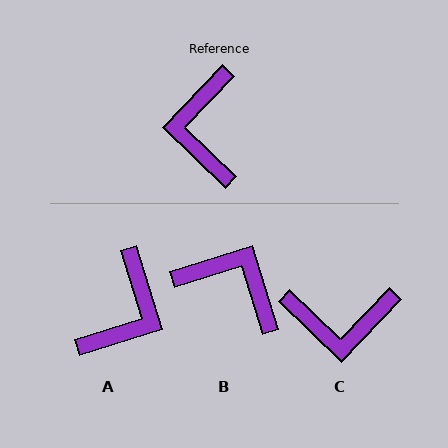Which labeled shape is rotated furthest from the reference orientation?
A, about 151 degrees away.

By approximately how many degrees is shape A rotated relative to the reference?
Approximately 151 degrees counter-clockwise.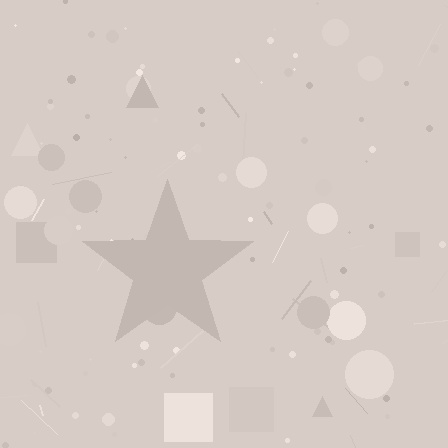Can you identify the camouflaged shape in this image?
The camouflaged shape is a star.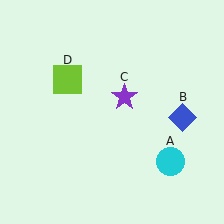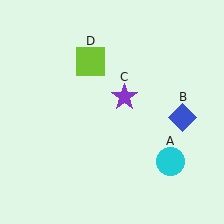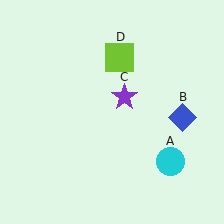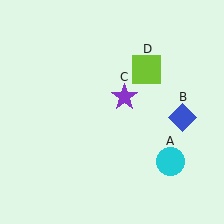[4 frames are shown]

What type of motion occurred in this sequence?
The lime square (object D) rotated clockwise around the center of the scene.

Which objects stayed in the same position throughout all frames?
Cyan circle (object A) and blue diamond (object B) and purple star (object C) remained stationary.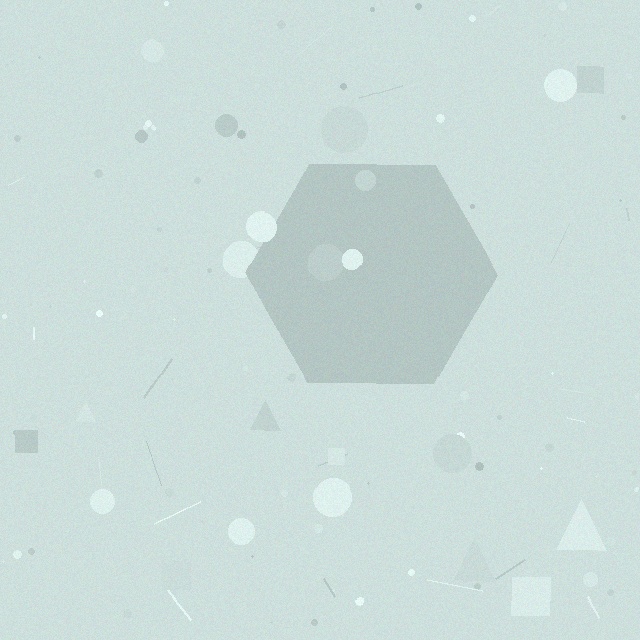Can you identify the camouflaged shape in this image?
The camouflaged shape is a hexagon.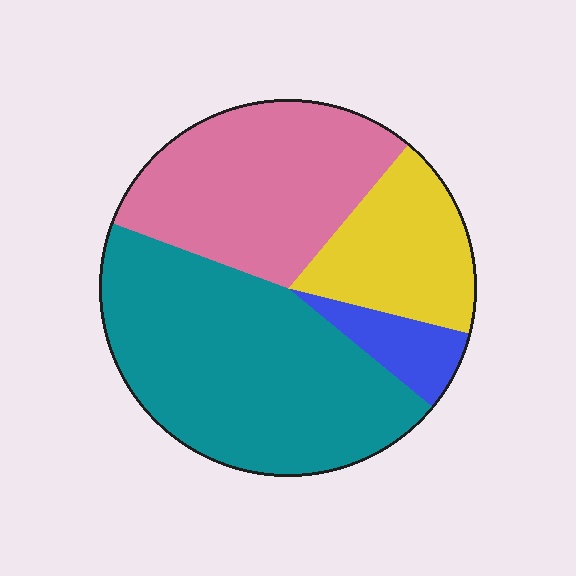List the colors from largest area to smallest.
From largest to smallest: teal, pink, yellow, blue.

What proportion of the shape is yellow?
Yellow covers around 20% of the shape.